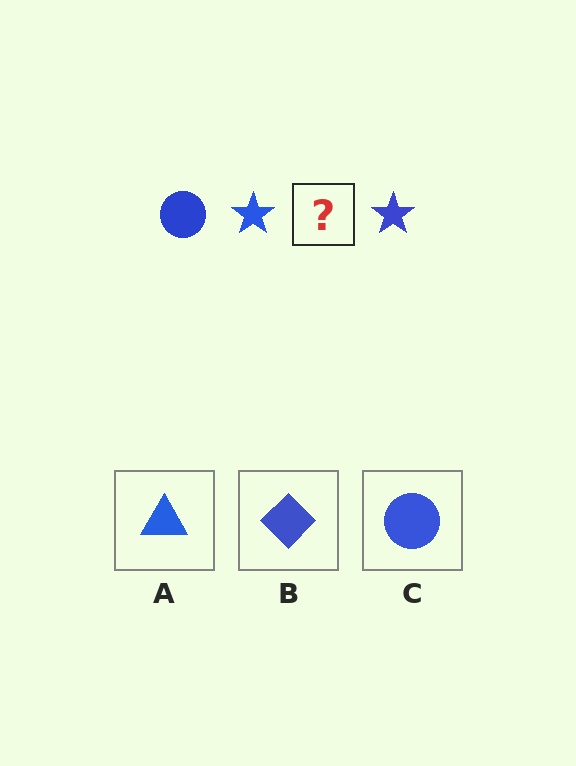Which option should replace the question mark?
Option C.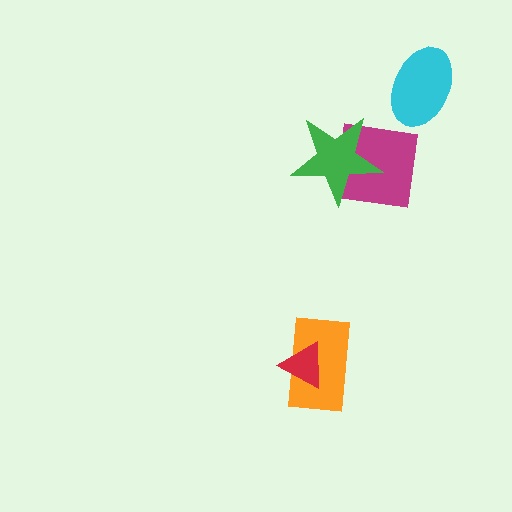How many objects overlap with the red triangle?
1 object overlaps with the red triangle.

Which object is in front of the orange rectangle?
The red triangle is in front of the orange rectangle.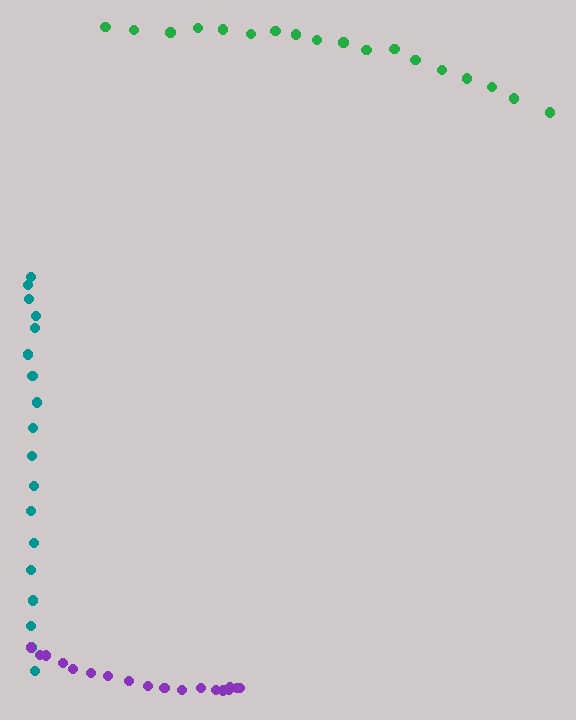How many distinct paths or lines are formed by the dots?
There are 3 distinct paths.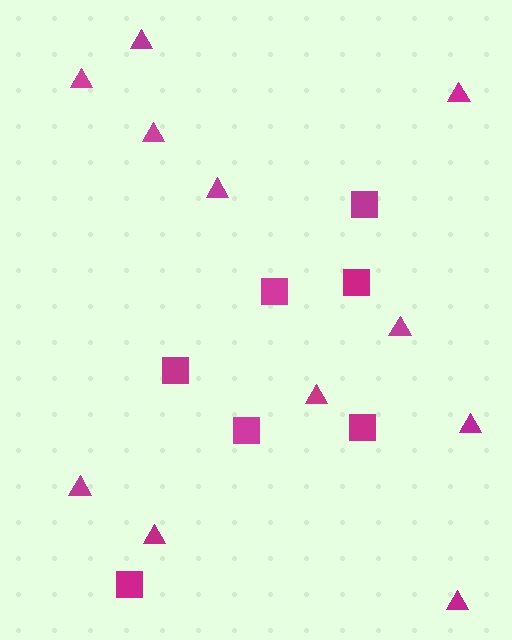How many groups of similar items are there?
There are 2 groups: one group of squares (7) and one group of triangles (11).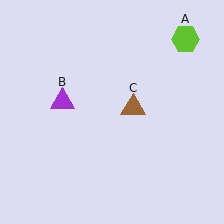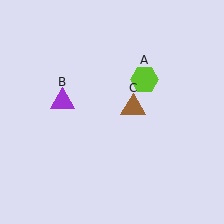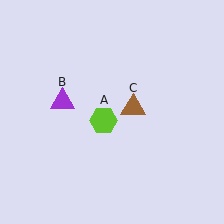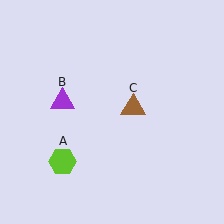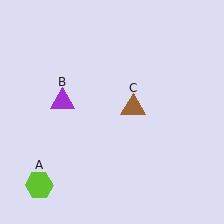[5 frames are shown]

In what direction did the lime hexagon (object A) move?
The lime hexagon (object A) moved down and to the left.